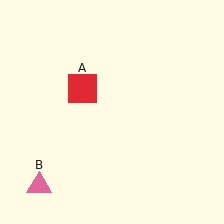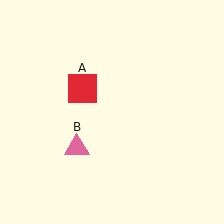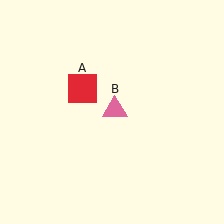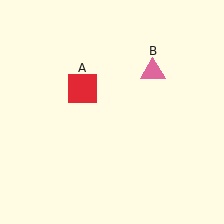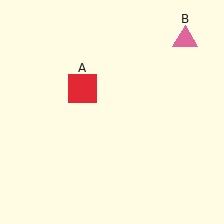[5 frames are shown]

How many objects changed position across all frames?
1 object changed position: pink triangle (object B).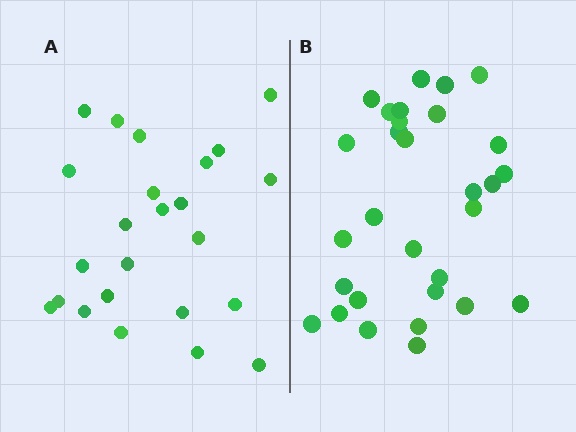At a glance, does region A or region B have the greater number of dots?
Region B (the right region) has more dots.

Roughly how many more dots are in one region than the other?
Region B has about 6 more dots than region A.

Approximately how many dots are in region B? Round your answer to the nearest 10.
About 30 dots.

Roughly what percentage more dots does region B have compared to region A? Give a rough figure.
About 25% more.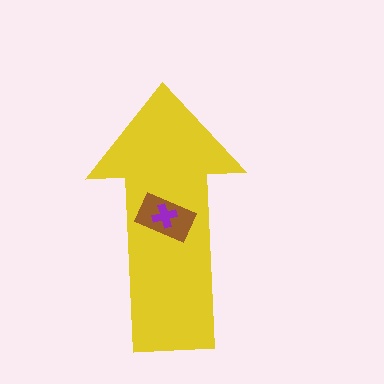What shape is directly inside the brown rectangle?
The purple cross.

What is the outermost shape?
The yellow arrow.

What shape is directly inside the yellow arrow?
The brown rectangle.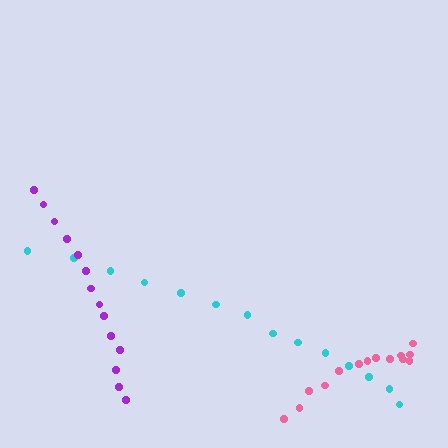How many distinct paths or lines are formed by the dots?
There are 3 distinct paths.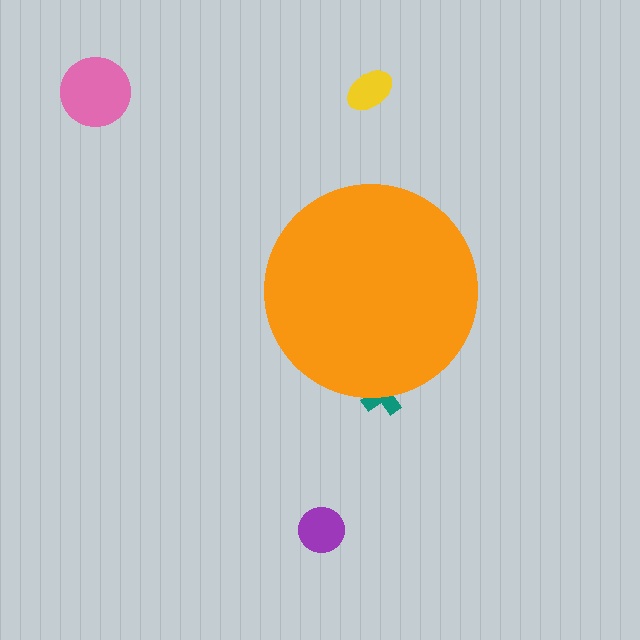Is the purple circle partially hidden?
No, the purple circle is fully visible.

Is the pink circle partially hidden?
No, the pink circle is fully visible.